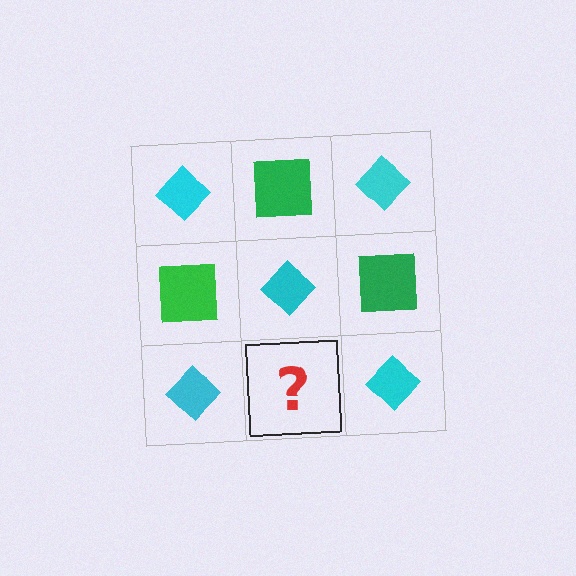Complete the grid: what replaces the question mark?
The question mark should be replaced with a green square.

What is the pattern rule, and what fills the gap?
The rule is that it alternates cyan diamond and green square in a checkerboard pattern. The gap should be filled with a green square.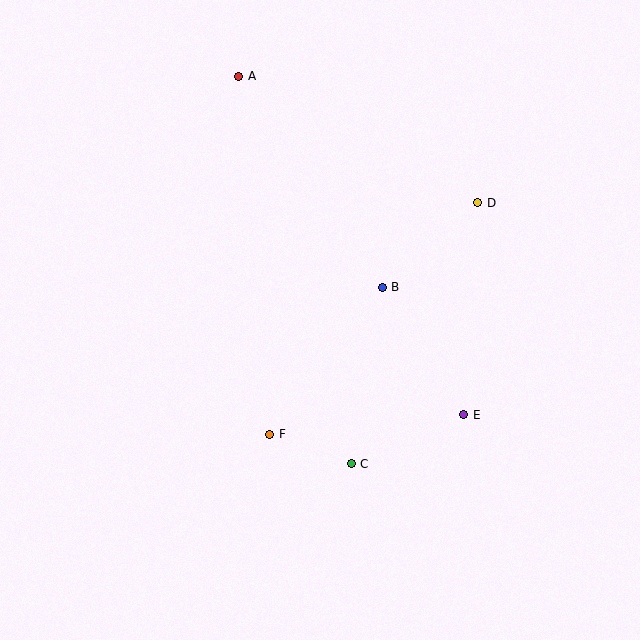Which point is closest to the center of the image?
Point B at (382, 287) is closest to the center.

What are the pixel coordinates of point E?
Point E is at (464, 415).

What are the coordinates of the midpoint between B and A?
The midpoint between B and A is at (311, 182).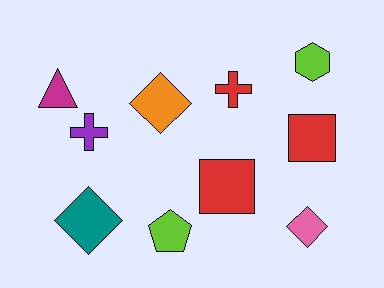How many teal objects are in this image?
There is 1 teal object.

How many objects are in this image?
There are 10 objects.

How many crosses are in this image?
There are 2 crosses.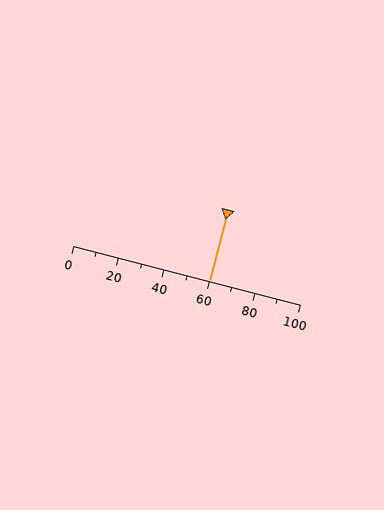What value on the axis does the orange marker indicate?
The marker indicates approximately 60.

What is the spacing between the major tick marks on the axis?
The major ticks are spaced 20 apart.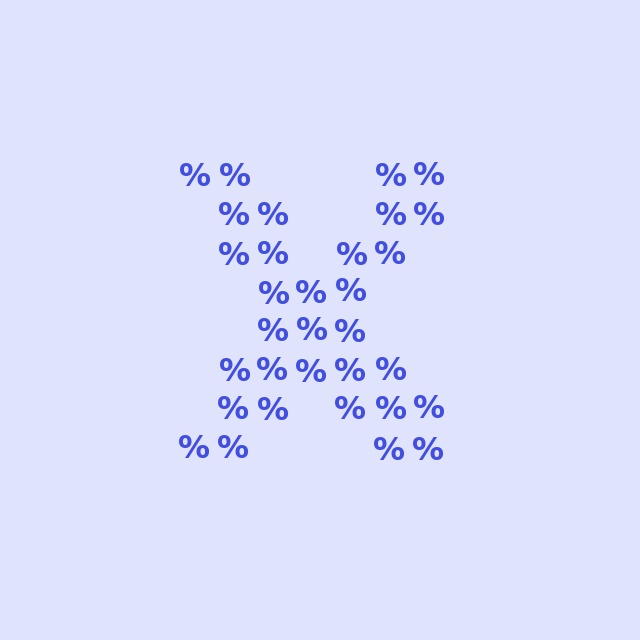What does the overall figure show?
The overall figure shows the letter X.